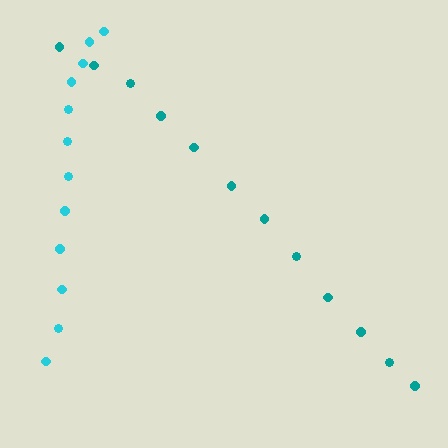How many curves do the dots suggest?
There are 2 distinct paths.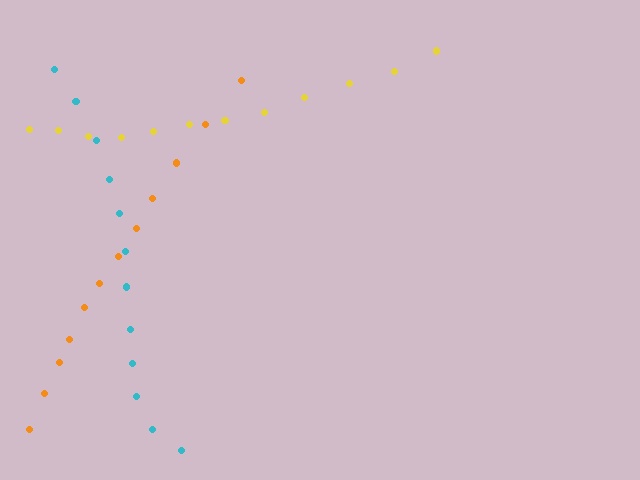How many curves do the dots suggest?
There are 3 distinct paths.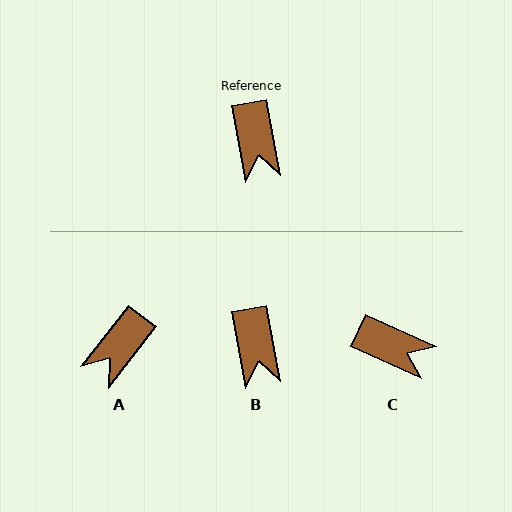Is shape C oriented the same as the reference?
No, it is off by about 55 degrees.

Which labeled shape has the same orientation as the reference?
B.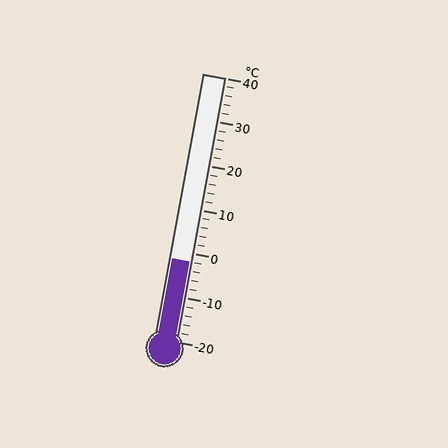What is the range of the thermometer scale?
The thermometer scale ranges from -20°C to 40°C.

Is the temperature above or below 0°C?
The temperature is below 0°C.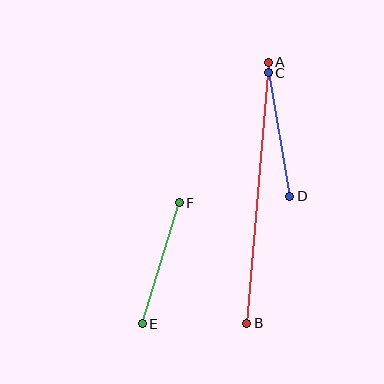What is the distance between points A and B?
The distance is approximately 262 pixels.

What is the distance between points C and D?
The distance is approximately 126 pixels.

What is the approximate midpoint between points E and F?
The midpoint is at approximately (161, 263) pixels.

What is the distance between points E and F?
The distance is approximately 127 pixels.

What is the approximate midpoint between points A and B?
The midpoint is at approximately (257, 193) pixels.